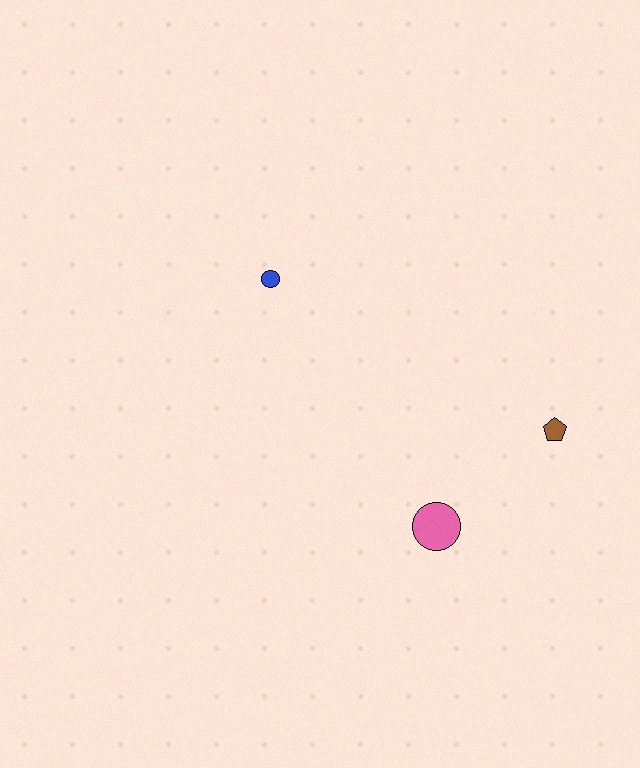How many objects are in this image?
There are 3 objects.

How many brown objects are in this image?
There is 1 brown object.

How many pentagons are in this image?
There is 1 pentagon.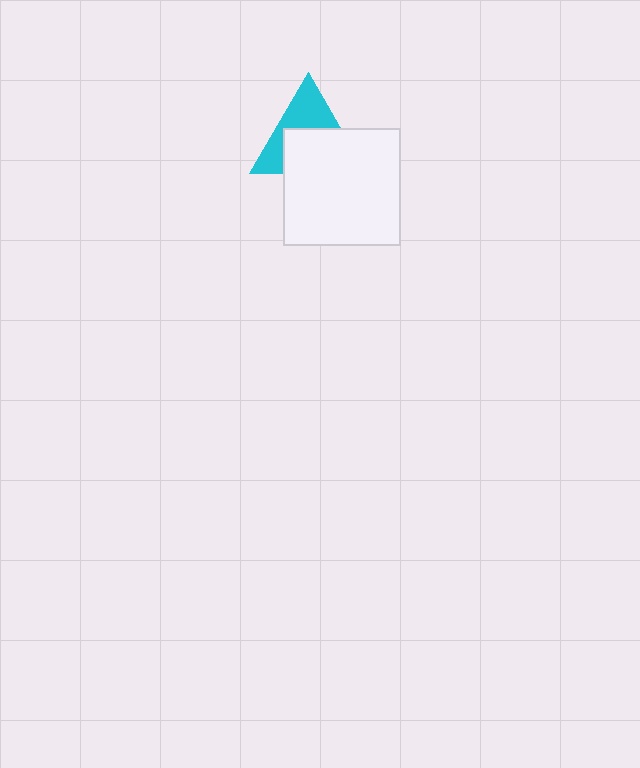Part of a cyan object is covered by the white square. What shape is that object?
It is a triangle.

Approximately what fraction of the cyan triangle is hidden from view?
Roughly 54% of the cyan triangle is hidden behind the white square.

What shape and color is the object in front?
The object in front is a white square.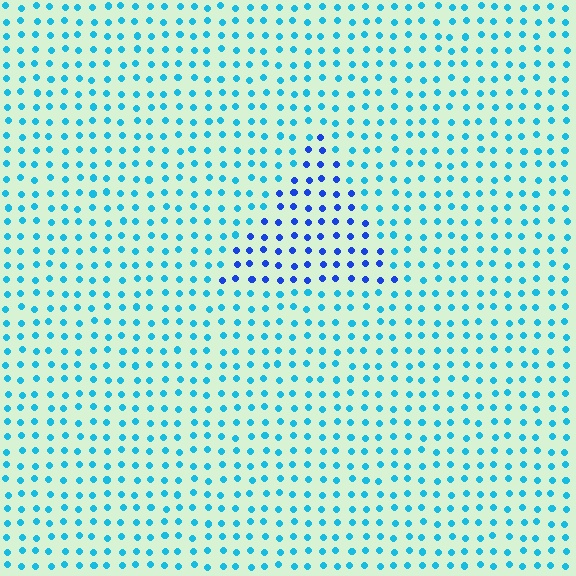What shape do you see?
I see a triangle.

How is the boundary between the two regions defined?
The boundary is defined purely by a slight shift in hue (about 36 degrees). Spacing, size, and orientation are identical on both sides.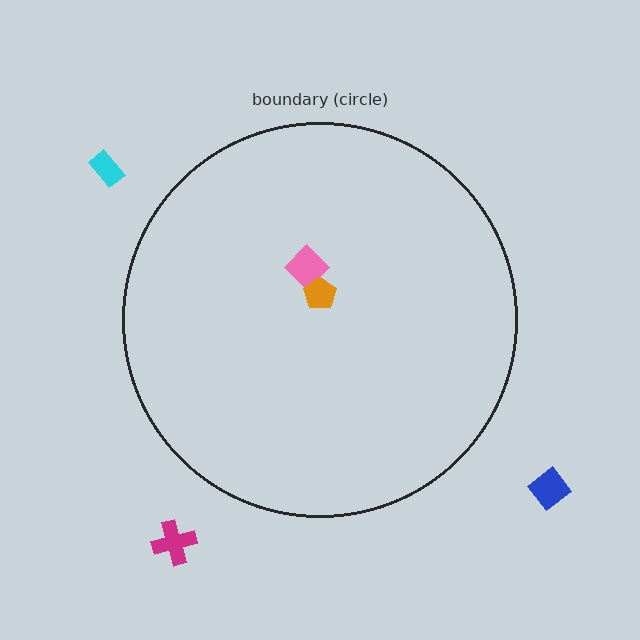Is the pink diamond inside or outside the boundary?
Inside.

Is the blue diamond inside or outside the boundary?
Outside.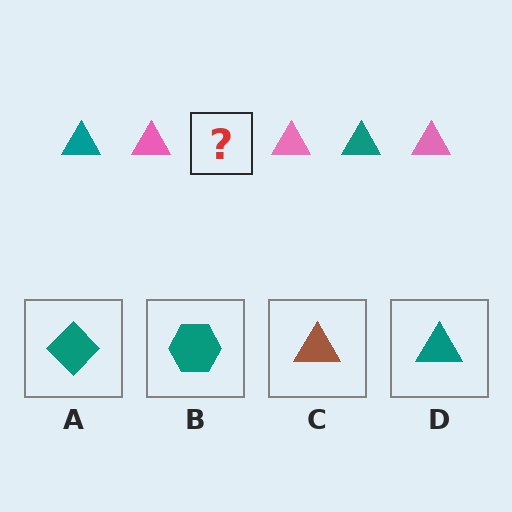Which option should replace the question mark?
Option D.